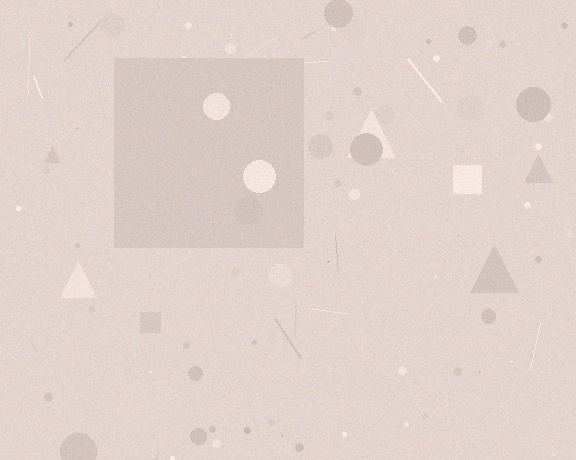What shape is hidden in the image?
A square is hidden in the image.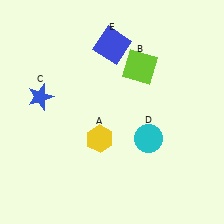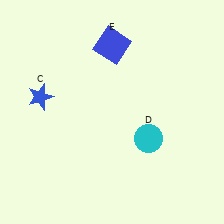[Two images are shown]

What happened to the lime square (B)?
The lime square (B) was removed in Image 2. It was in the top-right area of Image 1.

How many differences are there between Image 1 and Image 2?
There are 2 differences between the two images.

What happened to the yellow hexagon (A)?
The yellow hexagon (A) was removed in Image 2. It was in the bottom-left area of Image 1.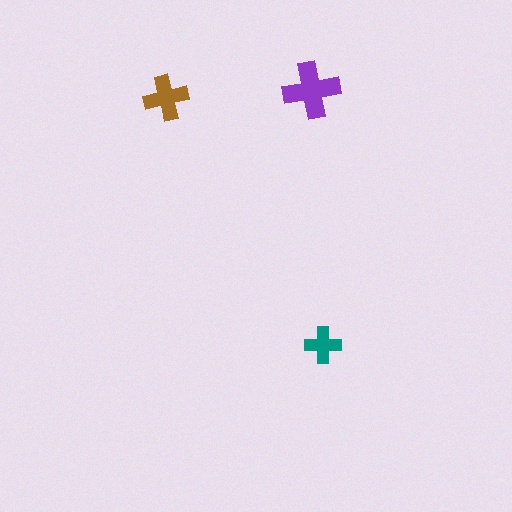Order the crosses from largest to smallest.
the purple one, the brown one, the teal one.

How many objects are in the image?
There are 3 objects in the image.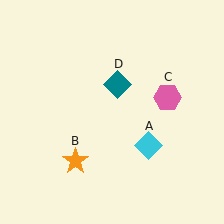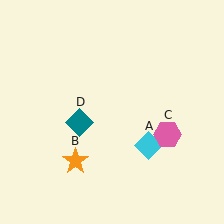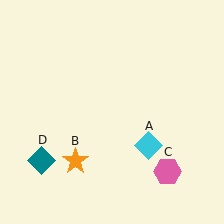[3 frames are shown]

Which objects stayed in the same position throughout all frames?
Cyan diamond (object A) and orange star (object B) remained stationary.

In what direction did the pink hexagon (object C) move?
The pink hexagon (object C) moved down.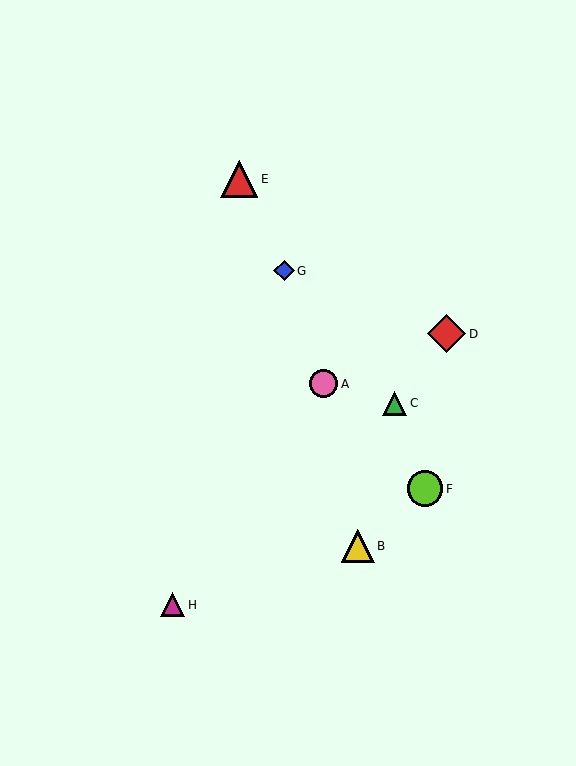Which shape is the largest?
The red diamond (labeled D) is the largest.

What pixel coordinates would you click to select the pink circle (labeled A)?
Click at (323, 384) to select the pink circle A.